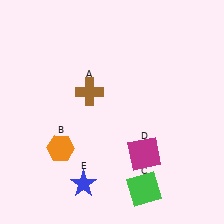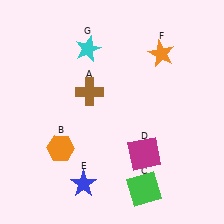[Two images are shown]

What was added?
An orange star (F), a cyan star (G) were added in Image 2.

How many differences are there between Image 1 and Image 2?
There are 2 differences between the two images.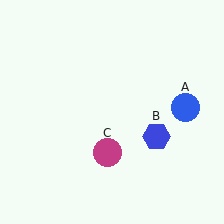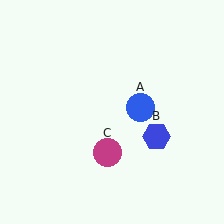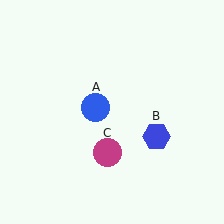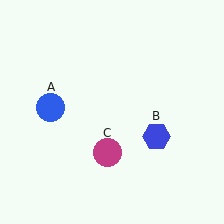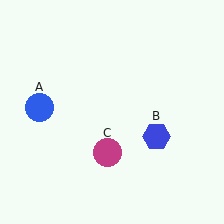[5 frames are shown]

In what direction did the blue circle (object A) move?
The blue circle (object A) moved left.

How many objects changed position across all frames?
1 object changed position: blue circle (object A).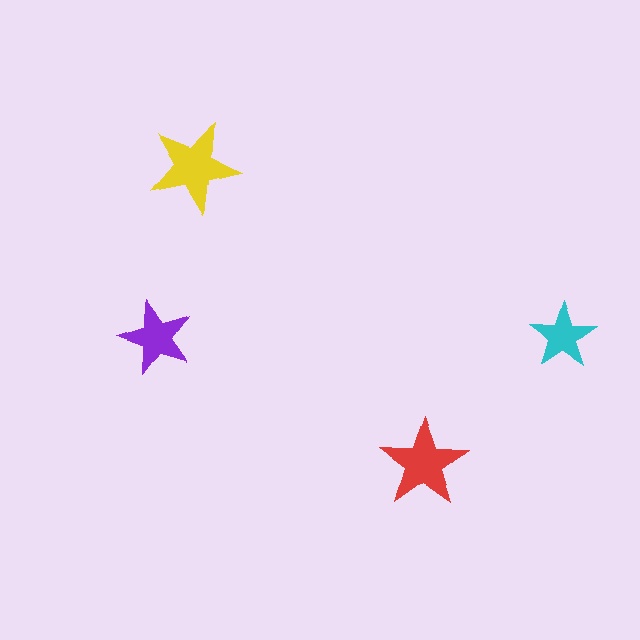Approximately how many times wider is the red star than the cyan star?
About 1.5 times wider.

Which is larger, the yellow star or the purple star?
The yellow one.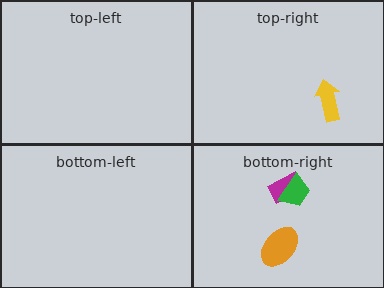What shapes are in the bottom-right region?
The orange ellipse, the magenta rectangle, the green trapezoid.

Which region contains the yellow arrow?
The top-right region.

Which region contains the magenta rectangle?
The bottom-right region.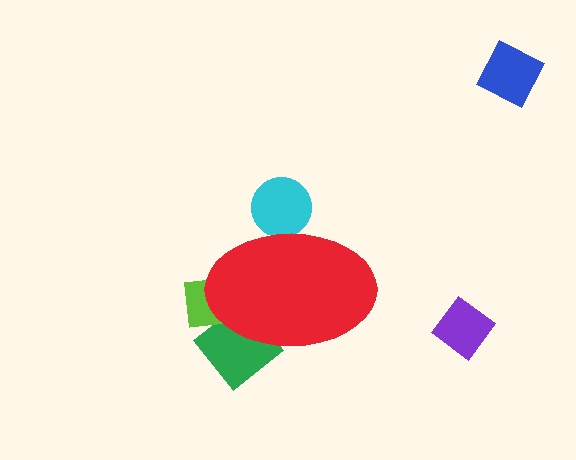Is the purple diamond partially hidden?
No, the purple diamond is fully visible.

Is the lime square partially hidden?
Yes, the lime square is partially hidden behind the red ellipse.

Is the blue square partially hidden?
No, the blue square is fully visible.